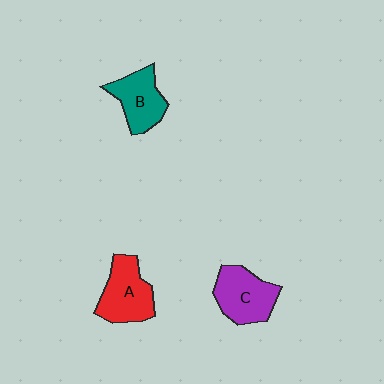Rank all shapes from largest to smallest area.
From largest to smallest: A (red), C (purple), B (teal).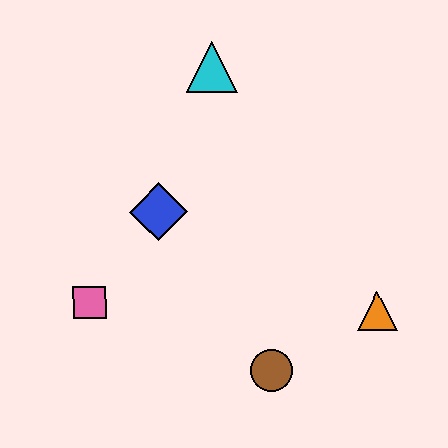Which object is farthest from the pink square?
The orange triangle is farthest from the pink square.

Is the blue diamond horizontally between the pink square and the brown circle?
Yes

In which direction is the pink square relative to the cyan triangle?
The pink square is below the cyan triangle.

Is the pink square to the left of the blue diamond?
Yes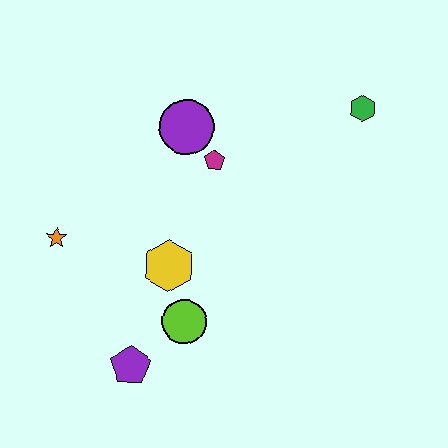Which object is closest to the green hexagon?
The magenta pentagon is closest to the green hexagon.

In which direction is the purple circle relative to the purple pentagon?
The purple circle is above the purple pentagon.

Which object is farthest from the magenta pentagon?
The purple pentagon is farthest from the magenta pentagon.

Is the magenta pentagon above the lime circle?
Yes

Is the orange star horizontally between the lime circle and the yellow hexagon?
No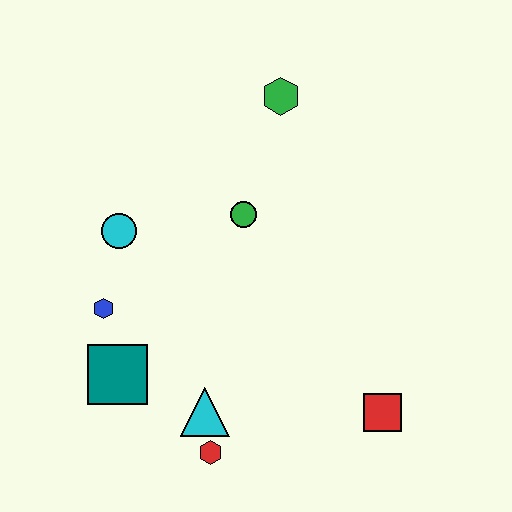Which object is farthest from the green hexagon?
The red hexagon is farthest from the green hexagon.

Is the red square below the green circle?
Yes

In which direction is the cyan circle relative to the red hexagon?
The cyan circle is above the red hexagon.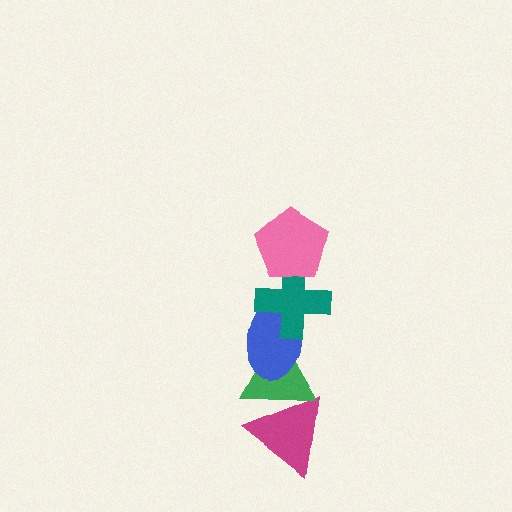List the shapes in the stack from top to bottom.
From top to bottom: the pink pentagon, the teal cross, the blue ellipse, the green triangle, the magenta triangle.